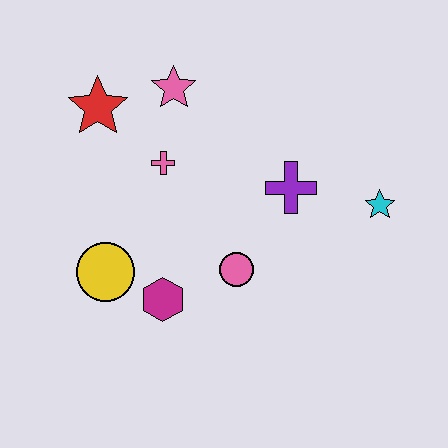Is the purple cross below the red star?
Yes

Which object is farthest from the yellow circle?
The cyan star is farthest from the yellow circle.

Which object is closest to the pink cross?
The pink star is closest to the pink cross.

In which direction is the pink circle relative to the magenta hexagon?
The pink circle is to the right of the magenta hexagon.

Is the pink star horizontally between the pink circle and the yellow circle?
Yes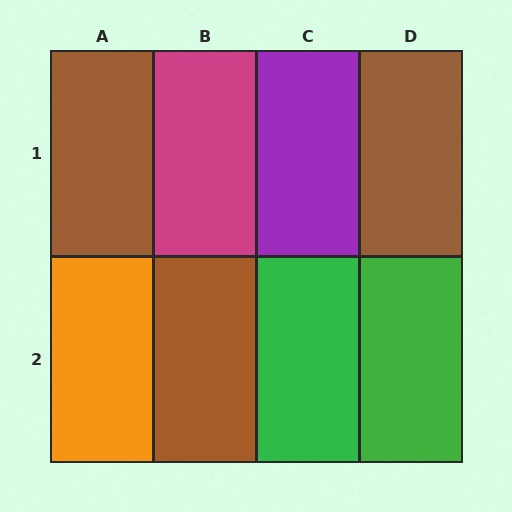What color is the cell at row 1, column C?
Purple.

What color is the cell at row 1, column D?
Brown.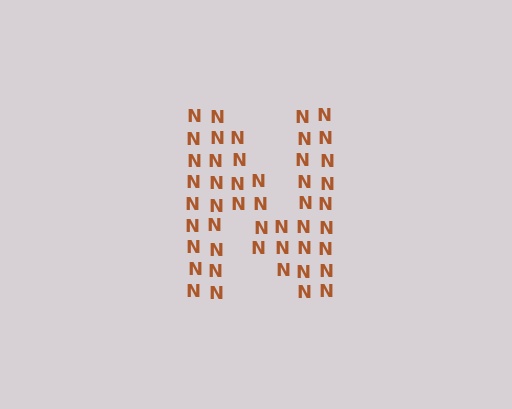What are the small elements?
The small elements are letter N's.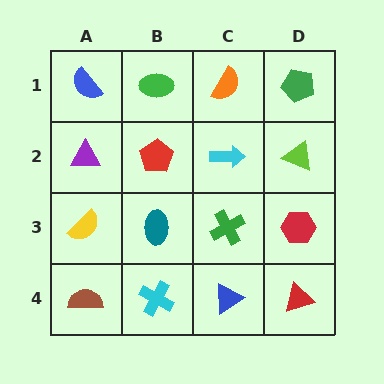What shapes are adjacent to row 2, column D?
A green pentagon (row 1, column D), a red hexagon (row 3, column D), a cyan arrow (row 2, column C).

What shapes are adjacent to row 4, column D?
A red hexagon (row 3, column D), a blue triangle (row 4, column C).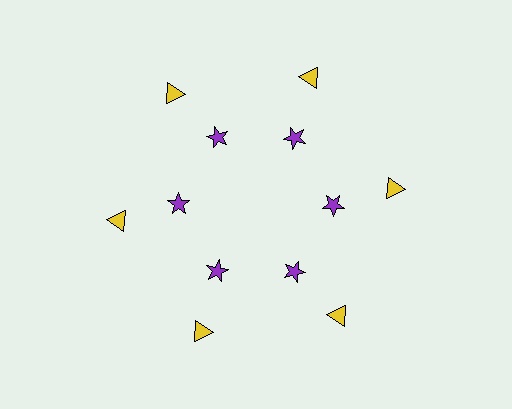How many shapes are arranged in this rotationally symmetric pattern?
There are 12 shapes, arranged in 6 groups of 2.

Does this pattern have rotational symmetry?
Yes, this pattern has 6-fold rotational symmetry. It looks the same after rotating 60 degrees around the center.